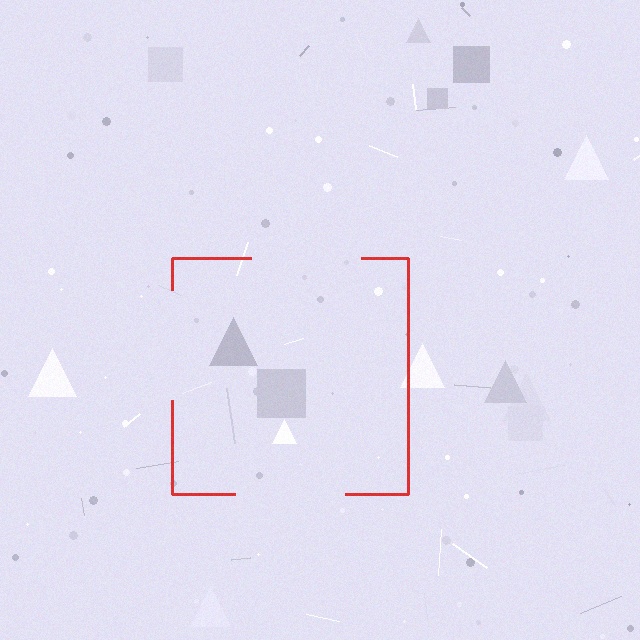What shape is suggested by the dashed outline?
The dashed outline suggests a square.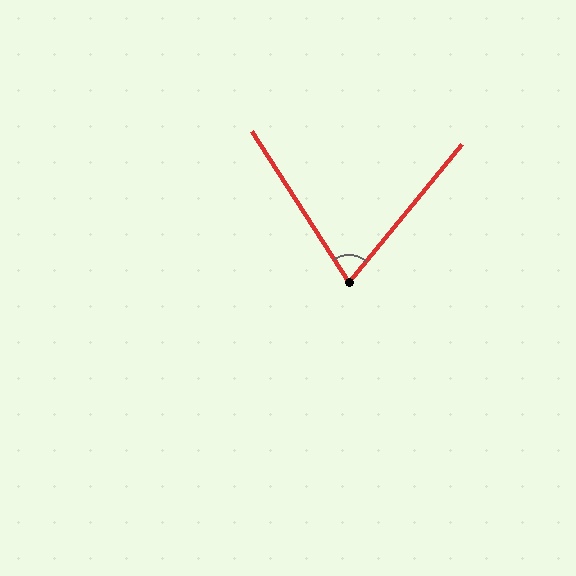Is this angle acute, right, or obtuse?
It is acute.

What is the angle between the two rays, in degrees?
Approximately 72 degrees.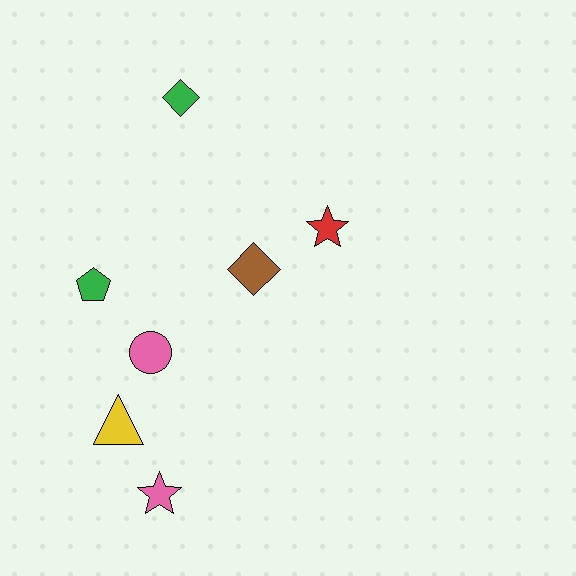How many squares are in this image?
There are no squares.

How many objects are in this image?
There are 7 objects.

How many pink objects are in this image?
There are 2 pink objects.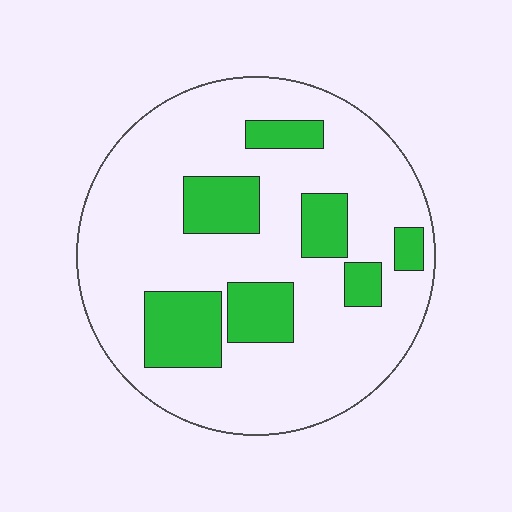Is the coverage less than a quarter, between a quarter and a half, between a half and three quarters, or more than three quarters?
Less than a quarter.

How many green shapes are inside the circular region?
7.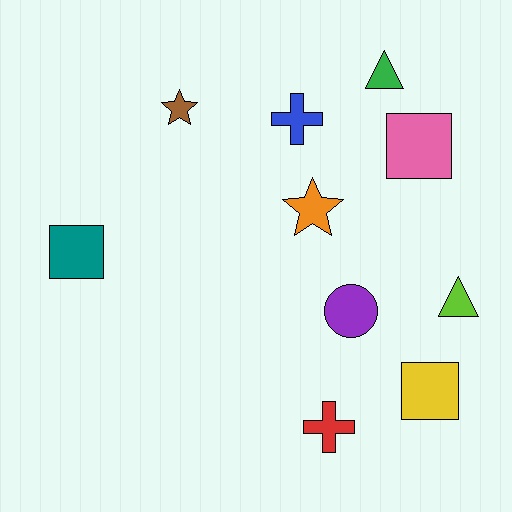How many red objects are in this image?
There is 1 red object.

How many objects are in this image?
There are 10 objects.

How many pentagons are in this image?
There are no pentagons.